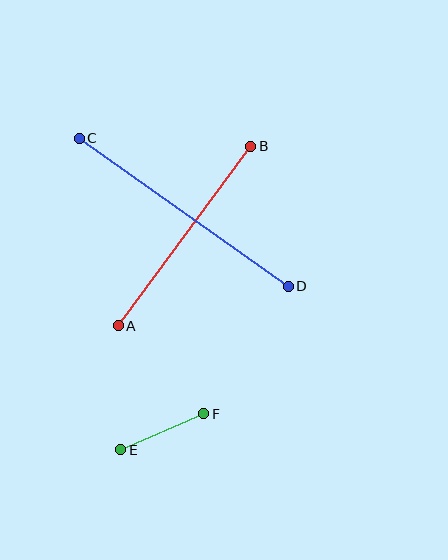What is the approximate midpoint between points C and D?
The midpoint is at approximately (184, 212) pixels.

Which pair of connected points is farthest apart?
Points C and D are farthest apart.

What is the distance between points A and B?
The distance is approximately 223 pixels.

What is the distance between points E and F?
The distance is approximately 91 pixels.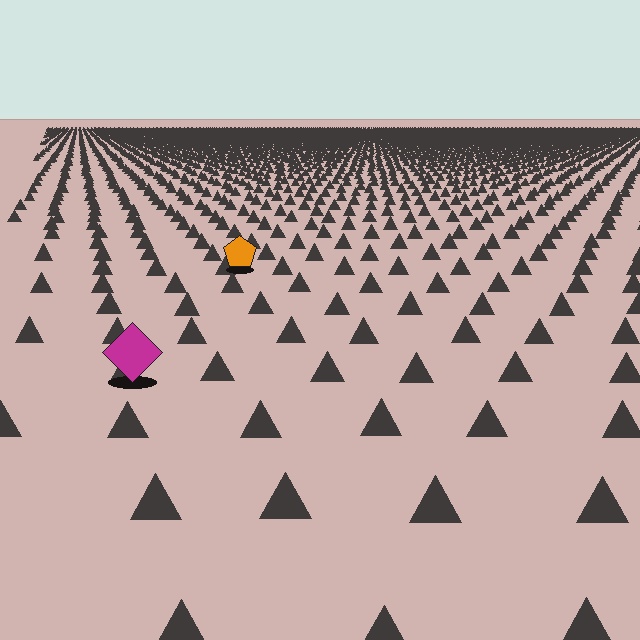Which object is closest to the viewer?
The magenta diamond is closest. The texture marks near it are larger and more spread out.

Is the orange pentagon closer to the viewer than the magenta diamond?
No. The magenta diamond is closer — you can tell from the texture gradient: the ground texture is coarser near it.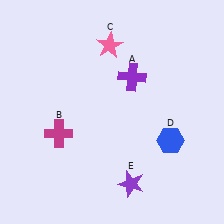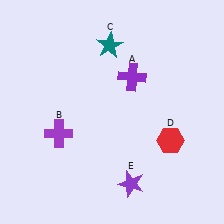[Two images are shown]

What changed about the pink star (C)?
In Image 1, C is pink. In Image 2, it changed to teal.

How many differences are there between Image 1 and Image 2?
There are 3 differences between the two images.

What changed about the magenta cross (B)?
In Image 1, B is magenta. In Image 2, it changed to purple.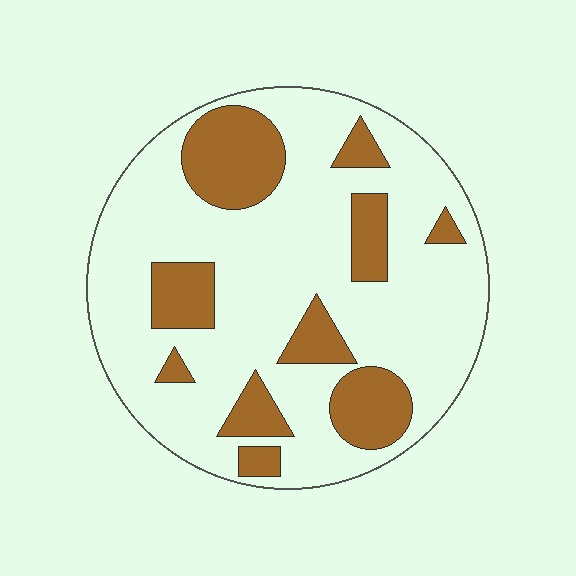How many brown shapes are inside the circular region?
10.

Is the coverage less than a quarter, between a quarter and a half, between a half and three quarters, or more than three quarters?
Less than a quarter.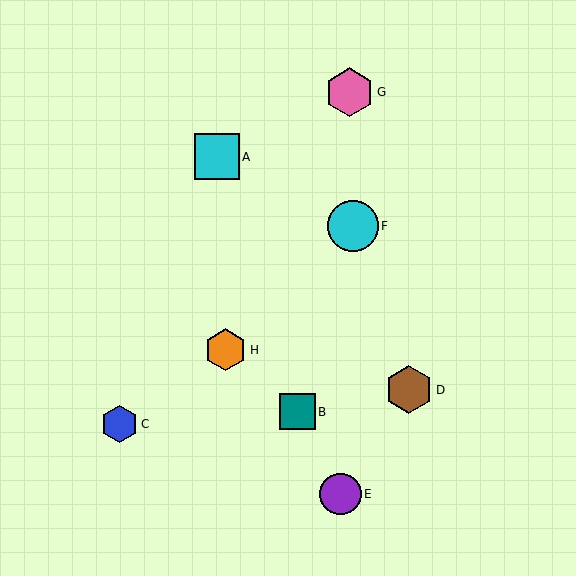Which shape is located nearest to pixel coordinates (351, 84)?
The pink hexagon (labeled G) at (349, 92) is nearest to that location.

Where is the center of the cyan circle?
The center of the cyan circle is at (353, 226).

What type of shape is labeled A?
Shape A is a cyan square.